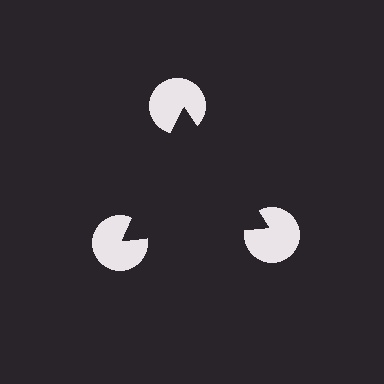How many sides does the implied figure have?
3 sides.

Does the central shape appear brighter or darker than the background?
It typically appears slightly darker than the background, even though no actual brightness change is drawn.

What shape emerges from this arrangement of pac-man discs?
An illusory triangle — its edges are inferred from the aligned wedge cuts in the pac-man discs, not physically drawn.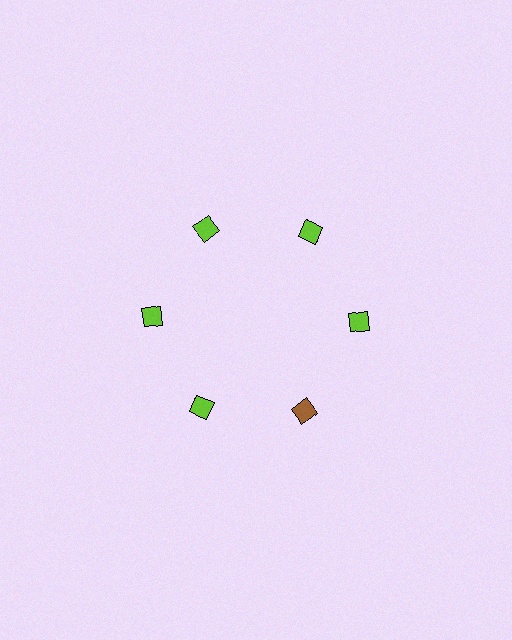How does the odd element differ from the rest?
It has a different color: brown instead of lime.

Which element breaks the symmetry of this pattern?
The brown diamond at roughly the 5 o'clock position breaks the symmetry. All other shapes are lime diamonds.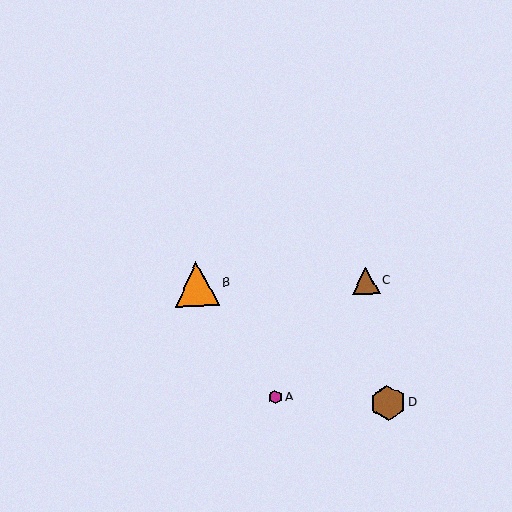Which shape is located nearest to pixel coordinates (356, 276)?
The brown triangle (labeled C) at (366, 281) is nearest to that location.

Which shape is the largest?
The orange triangle (labeled B) is the largest.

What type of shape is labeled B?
Shape B is an orange triangle.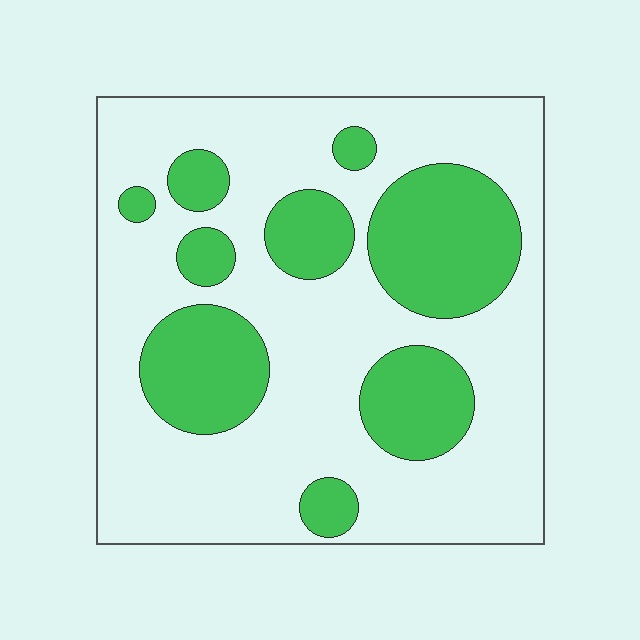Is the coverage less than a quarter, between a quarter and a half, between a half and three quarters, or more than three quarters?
Between a quarter and a half.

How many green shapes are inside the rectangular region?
9.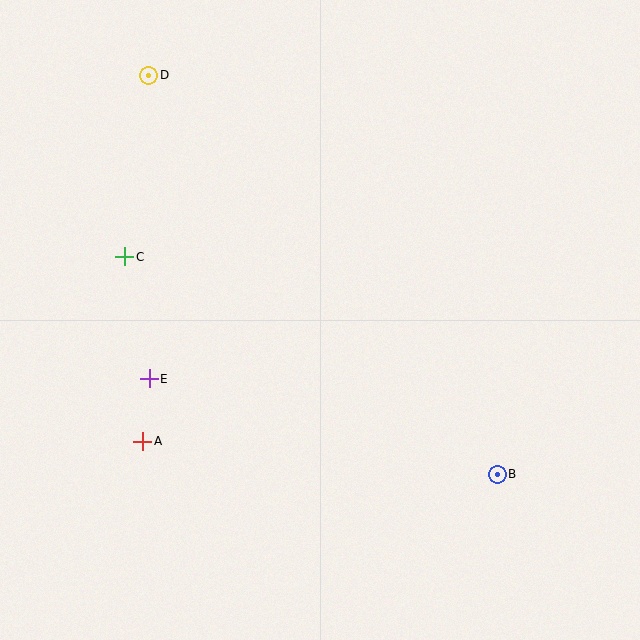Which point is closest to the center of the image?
Point E at (149, 379) is closest to the center.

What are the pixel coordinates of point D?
Point D is at (149, 75).